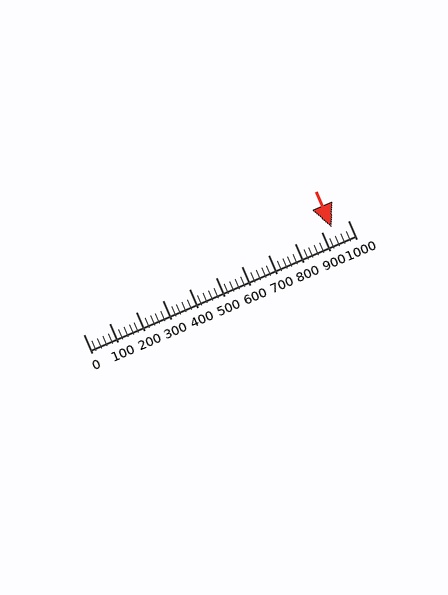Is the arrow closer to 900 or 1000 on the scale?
The arrow is closer to 900.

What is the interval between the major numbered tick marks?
The major tick marks are spaced 100 units apart.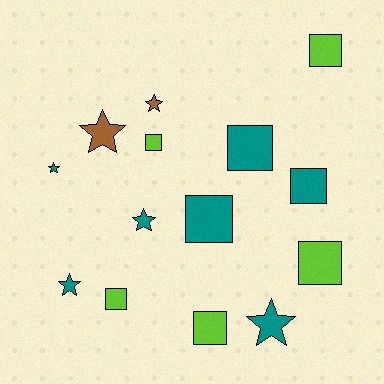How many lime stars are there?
There are no lime stars.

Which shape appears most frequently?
Square, with 8 objects.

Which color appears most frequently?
Teal, with 7 objects.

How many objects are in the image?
There are 14 objects.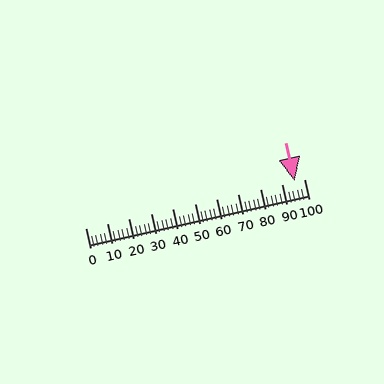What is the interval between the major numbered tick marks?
The major tick marks are spaced 10 units apart.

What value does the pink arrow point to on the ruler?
The pink arrow points to approximately 96.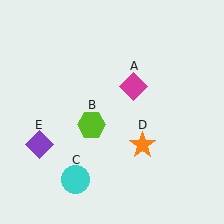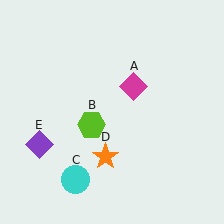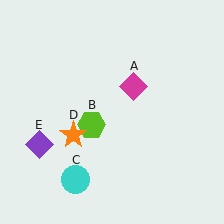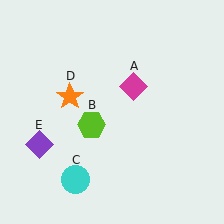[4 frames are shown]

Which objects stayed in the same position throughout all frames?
Magenta diamond (object A) and lime hexagon (object B) and cyan circle (object C) and purple diamond (object E) remained stationary.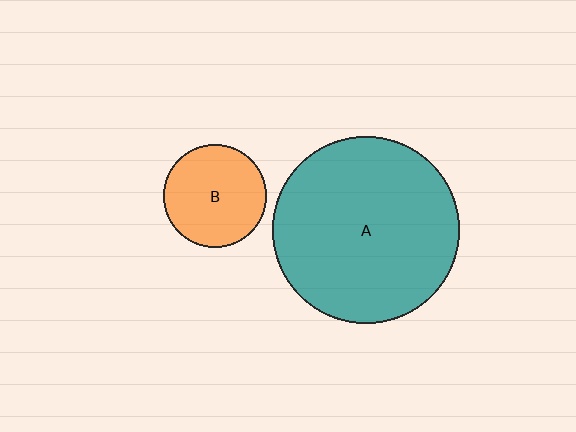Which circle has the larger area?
Circle A (teal).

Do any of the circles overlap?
No, none of the circles overlap.